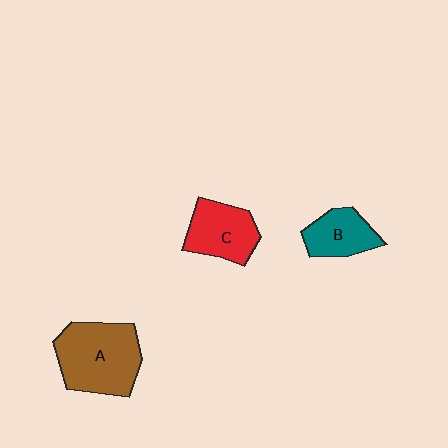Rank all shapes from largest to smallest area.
From largest to smallest: A (brown), C (red), B (teal).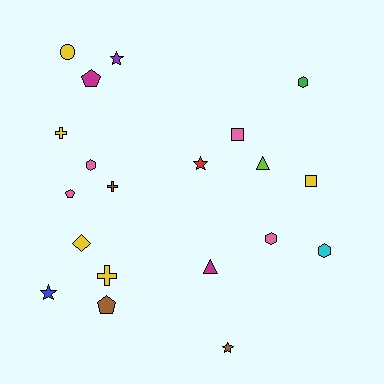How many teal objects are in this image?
There are no teal objects.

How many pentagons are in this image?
There are 3 pentagons.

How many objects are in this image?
There are 20 objects.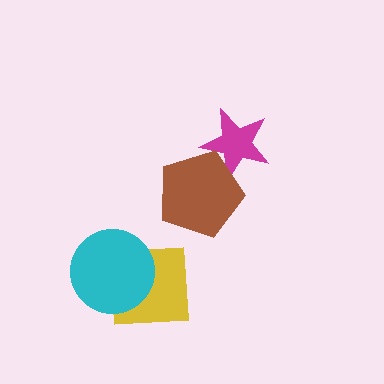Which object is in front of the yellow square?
The cyan circle is in front of the yellow square.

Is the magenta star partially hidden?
Yes, it is partially covered by another shape.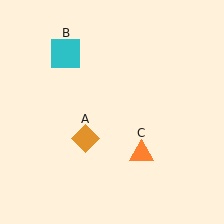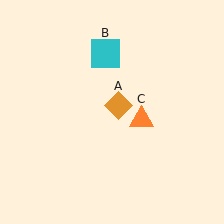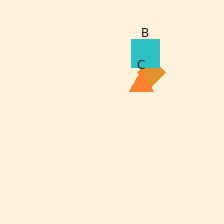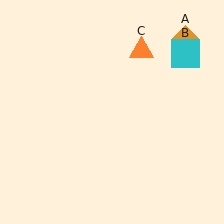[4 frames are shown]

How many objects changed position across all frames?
3 objects changed position: orange diamond (object A), cyan square (object B), orange triangle (object C).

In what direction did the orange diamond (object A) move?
The orange diamond (object A) moved up and to the right.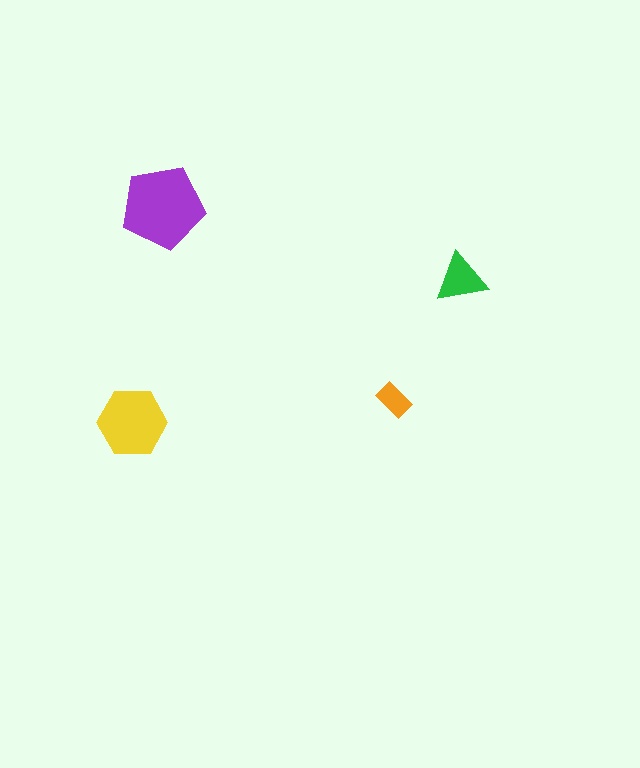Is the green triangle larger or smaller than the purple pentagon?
Smaller.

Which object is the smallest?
The orange rectangle.